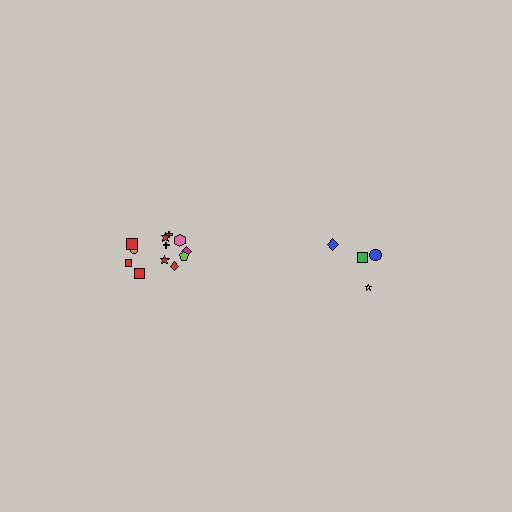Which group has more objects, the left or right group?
The left group.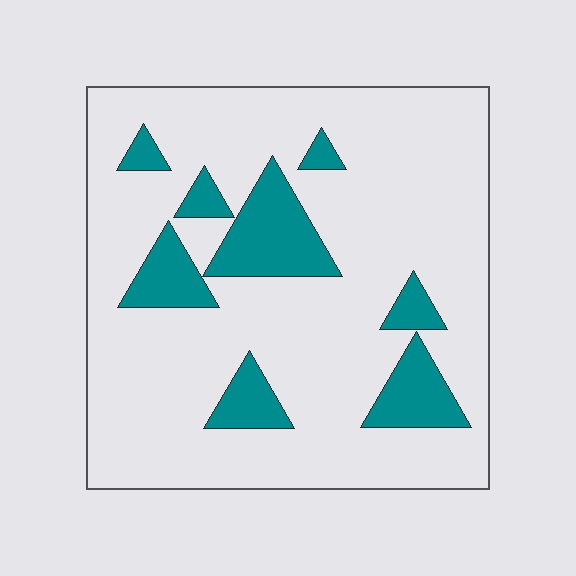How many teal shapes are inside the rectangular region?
8.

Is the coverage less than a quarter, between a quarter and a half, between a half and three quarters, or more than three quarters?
Less than a quarter.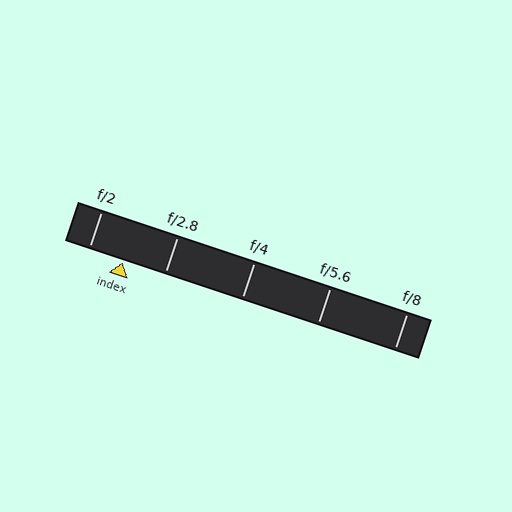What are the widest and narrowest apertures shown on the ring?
The widest aperture shown is f/2 and the narrowest is f/8.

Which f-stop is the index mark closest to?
The index mark is closest to f/2.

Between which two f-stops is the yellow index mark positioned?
The index mark is between f/2 and f/2.8.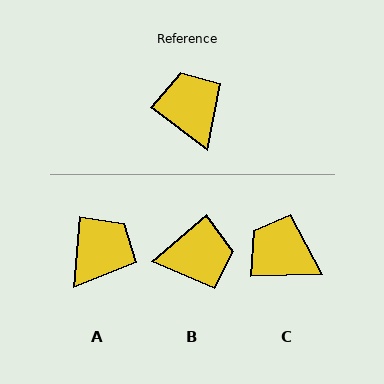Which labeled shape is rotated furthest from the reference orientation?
B, about 102 degrees away.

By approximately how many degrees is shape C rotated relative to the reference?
Approximately 39 degrees counter-clockwise.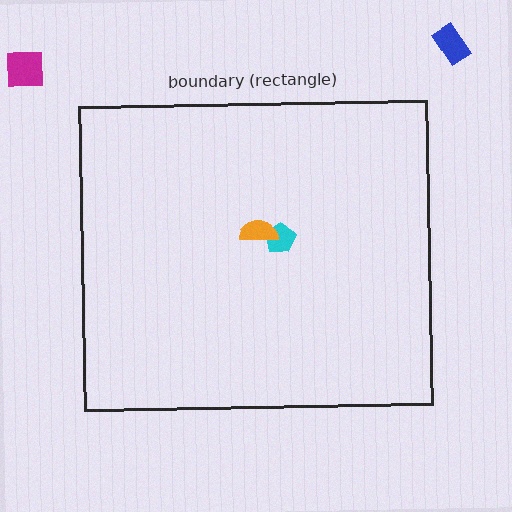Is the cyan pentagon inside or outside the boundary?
Inside.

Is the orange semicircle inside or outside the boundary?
Inside.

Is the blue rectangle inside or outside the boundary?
Outside.